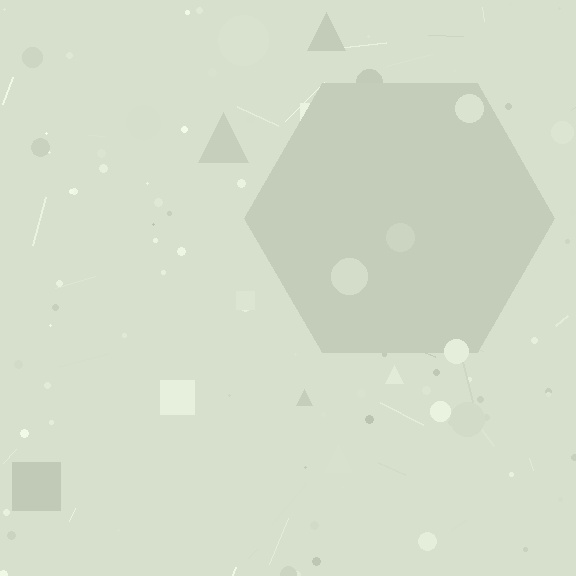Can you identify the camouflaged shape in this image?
The camouflaged shape is a hexagon.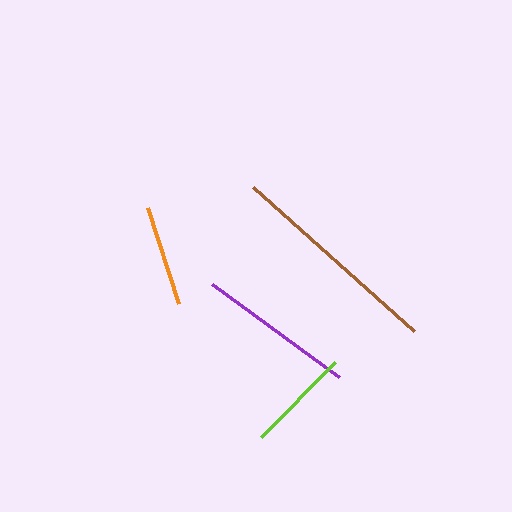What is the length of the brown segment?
The brown segment is approximately 216 pixels long.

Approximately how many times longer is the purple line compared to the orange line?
The purple line is approximately 1.6 times the length of the orange line.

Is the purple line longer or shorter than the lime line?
The purple line is longer than the lime line.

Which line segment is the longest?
The brown line is the longest at approximately 216 pixels.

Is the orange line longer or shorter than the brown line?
The brown line is longer than the orange line.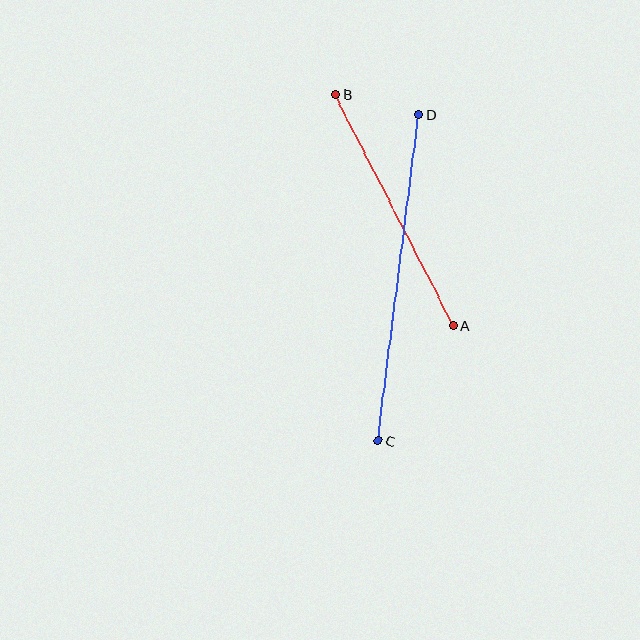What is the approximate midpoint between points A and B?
The midpoint is at approximately (394, 210) pixels.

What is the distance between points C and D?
The distance is approximately 329 pixels.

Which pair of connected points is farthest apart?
Points C and D are farthest apart.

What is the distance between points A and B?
The distance is approximately 259 pixels.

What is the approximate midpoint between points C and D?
The midpoint is at approximately (399, 278) pixels.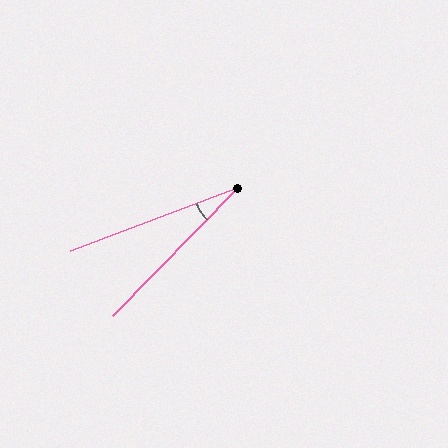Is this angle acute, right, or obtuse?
It is acute.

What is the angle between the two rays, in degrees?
Approximately 25 degrees.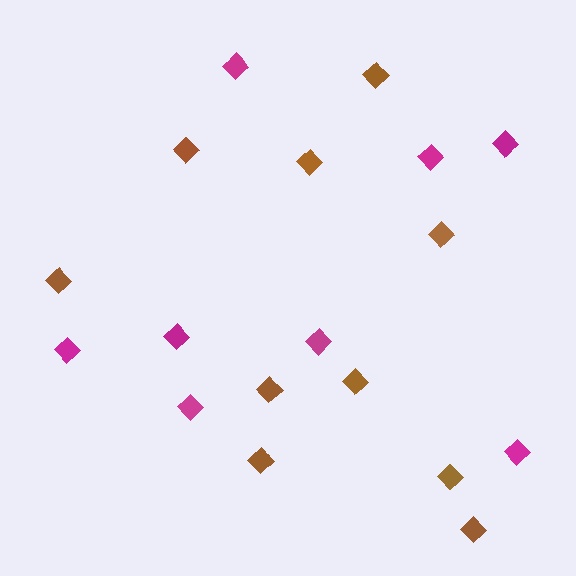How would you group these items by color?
There are 2 groups: one group of brown diamonds (10) and one group of magenta diamonds (8).